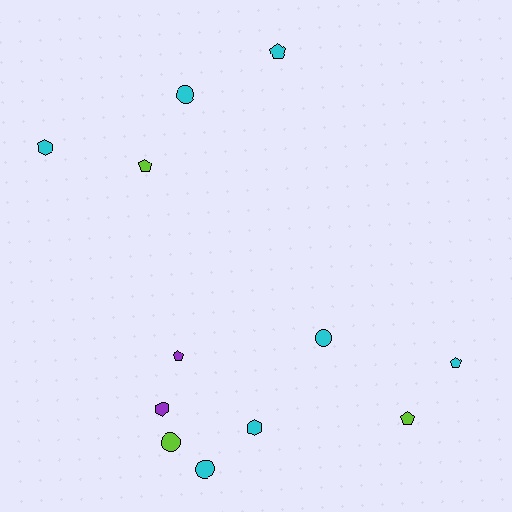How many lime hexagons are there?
There are no lime hexagons.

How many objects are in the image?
There are 12 objects.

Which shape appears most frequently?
Pentagon, with 5 objects.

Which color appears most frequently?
Cyan, with 7 objects.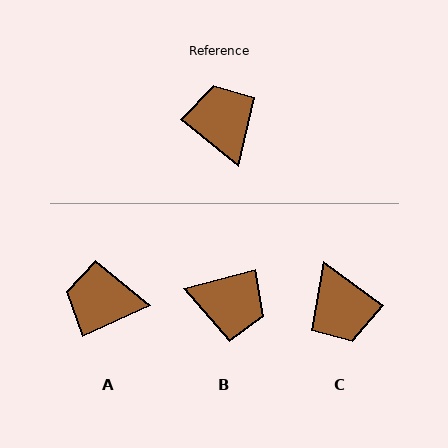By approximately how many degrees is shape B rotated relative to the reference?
Approximately 126 degrees clockwise.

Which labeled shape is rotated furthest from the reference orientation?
C, about 178 degrees away.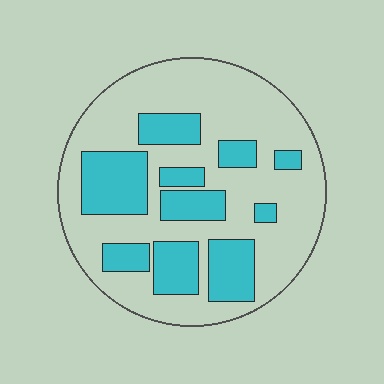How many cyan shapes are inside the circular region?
10.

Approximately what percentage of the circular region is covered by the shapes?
Approximately 30%.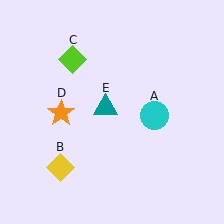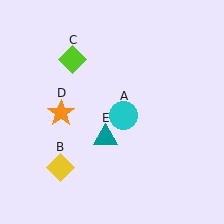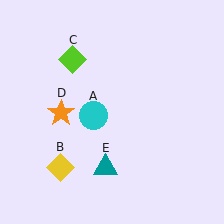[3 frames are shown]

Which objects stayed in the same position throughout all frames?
Yellow diamond (object B) and lime diamond (object C) and orange star (object D) remained stationary.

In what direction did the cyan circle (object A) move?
The cyan circle (object A) moved left.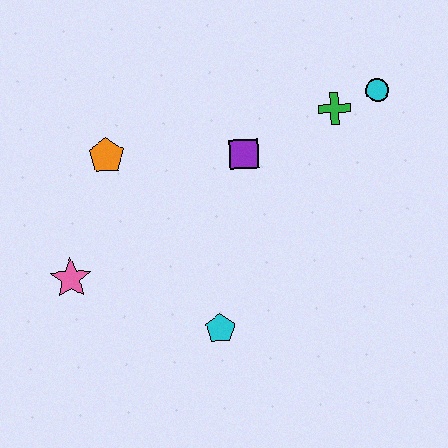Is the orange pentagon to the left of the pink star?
No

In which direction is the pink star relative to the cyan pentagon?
The pink star is to the left of the cyan pentagon.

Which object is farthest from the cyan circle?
The pink star is farthest from the cyan circle.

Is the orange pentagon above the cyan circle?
No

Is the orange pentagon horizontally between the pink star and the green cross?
Yes